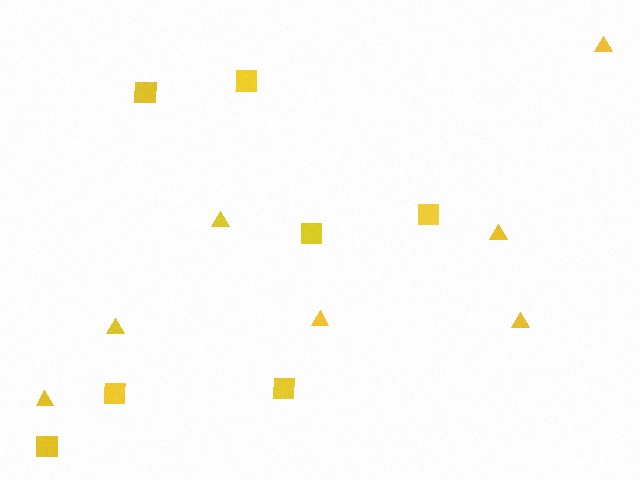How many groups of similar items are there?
There are 2 groups: one group of squares (7) and one group of triangles (7).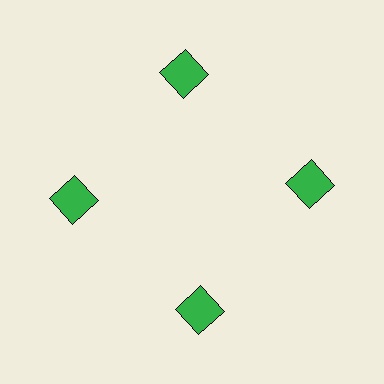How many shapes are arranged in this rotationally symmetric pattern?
There are 4 shapes, arranged in 4 groups of 1.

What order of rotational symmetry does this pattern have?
This pattern has 4-fold rotational symmetry.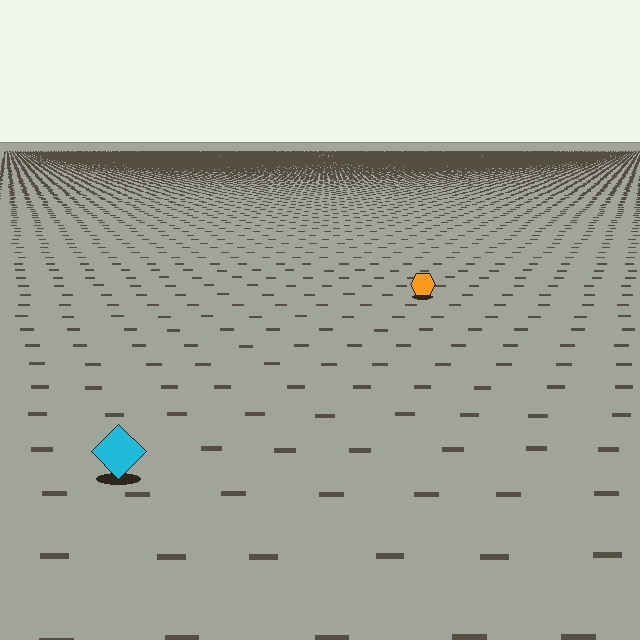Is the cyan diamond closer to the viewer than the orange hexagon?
Yes. The cyan diamond is closer — you can tell from the texture gradient: the ground texture is coarser near it.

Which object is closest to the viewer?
The cyan diamond is closest. The texture marks near it are larger and more spread out.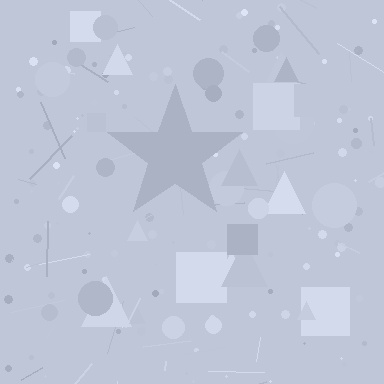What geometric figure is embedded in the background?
A star is embedded in the background.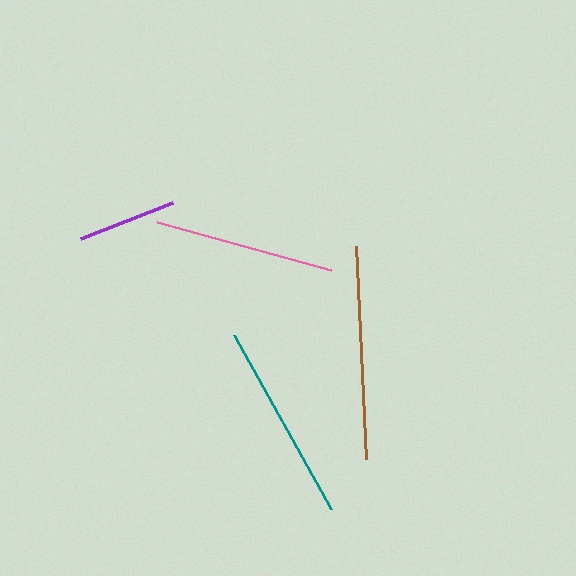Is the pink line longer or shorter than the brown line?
The brown line is longer than the pink line.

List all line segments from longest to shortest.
From longest to shortest: brown, teal, pink, purple.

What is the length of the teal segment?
The teal segment is approximately 199 pixels long.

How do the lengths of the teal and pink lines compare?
The teal and pink lines are approximately the same length.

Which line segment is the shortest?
The purple line is the shortest at approximately 99 pixels.